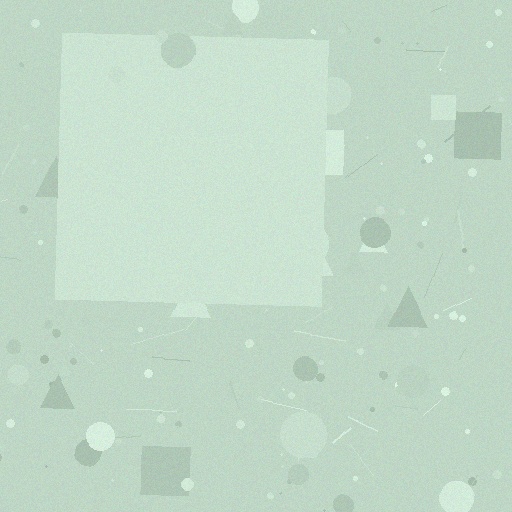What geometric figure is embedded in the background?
A square is embedded in the background.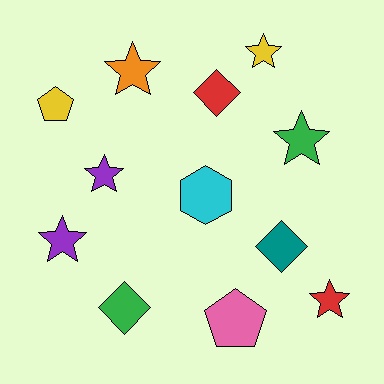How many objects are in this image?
There are 12 objects.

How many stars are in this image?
There are 6 stars.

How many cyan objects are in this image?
There is 1 cyan object.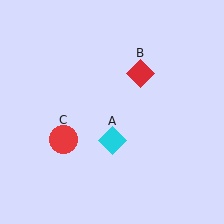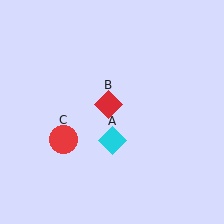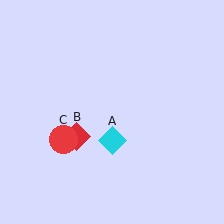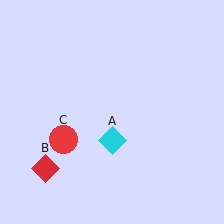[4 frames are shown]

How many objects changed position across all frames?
1 object changed position: red diamond (object B).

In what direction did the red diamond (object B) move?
The red diamond (object B) moved down and to the left.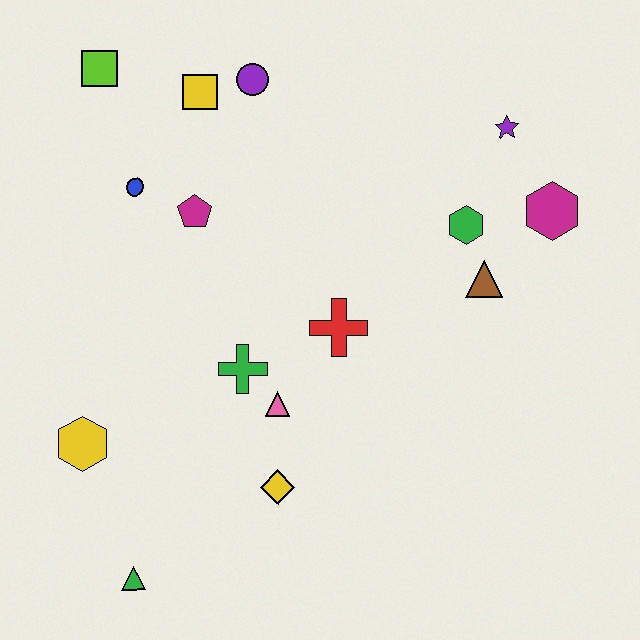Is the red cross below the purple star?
Yes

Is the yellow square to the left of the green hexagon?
Yes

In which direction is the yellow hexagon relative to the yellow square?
The yellow hexagon is below the yellow square.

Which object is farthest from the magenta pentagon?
The green triangle is farthest from the magenta pentagon.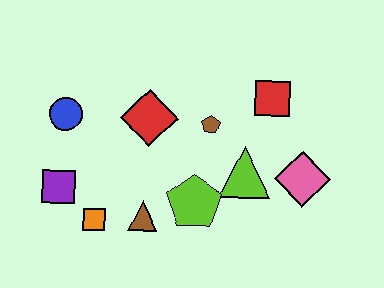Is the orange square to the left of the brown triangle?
Yes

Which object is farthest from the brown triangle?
The red square is farthest from the brown triangle.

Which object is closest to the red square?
The brown pentagon is closest to the red square.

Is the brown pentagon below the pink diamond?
No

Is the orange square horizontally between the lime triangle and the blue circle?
Yes